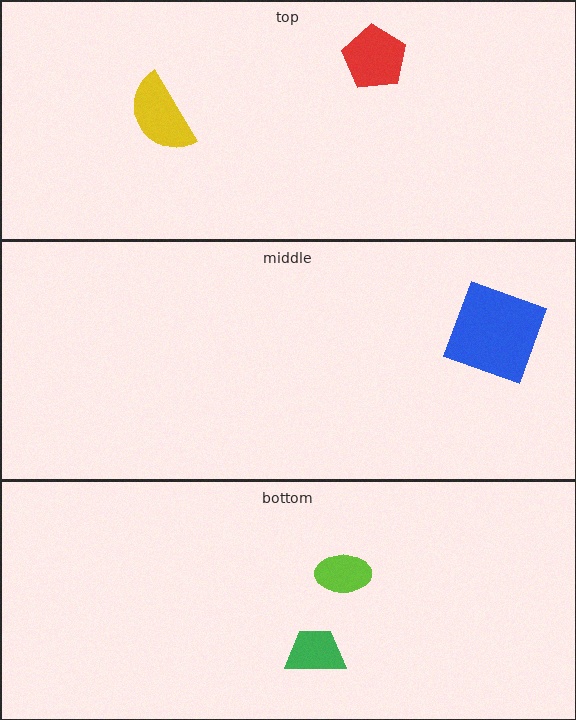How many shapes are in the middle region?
1.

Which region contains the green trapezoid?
The bottom region.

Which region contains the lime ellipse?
The bottom region.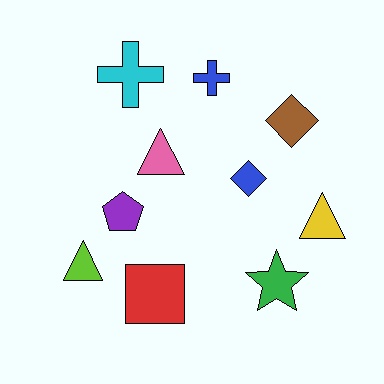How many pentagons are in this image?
There is 1 pentagon.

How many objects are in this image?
There are 10 objects.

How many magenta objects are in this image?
There are no magenta objects.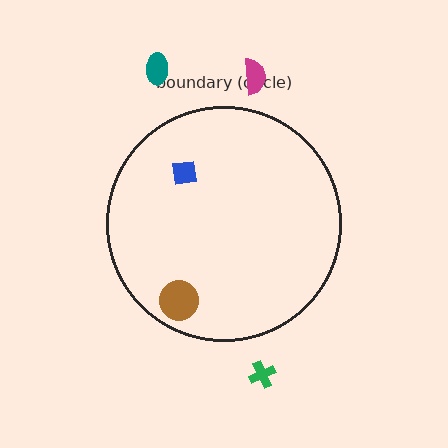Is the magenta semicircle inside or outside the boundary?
Outside.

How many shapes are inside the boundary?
2 inside, 3 outside.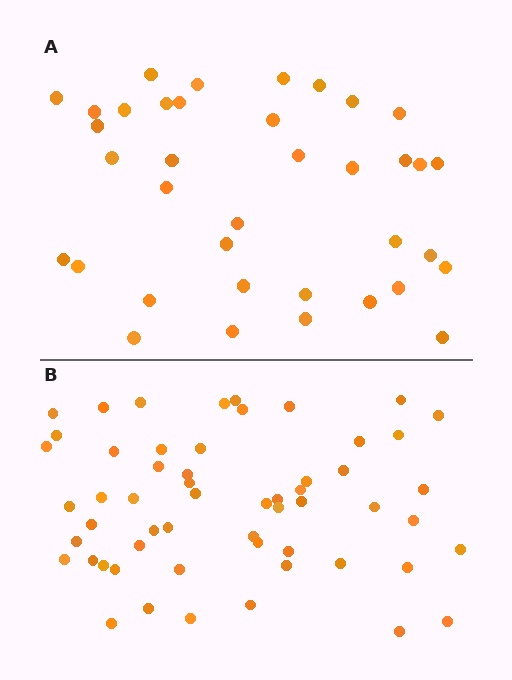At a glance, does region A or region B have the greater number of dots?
Region B (the bottom region) has more dots.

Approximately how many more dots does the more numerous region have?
Region B has approximately 20 more dots than region A.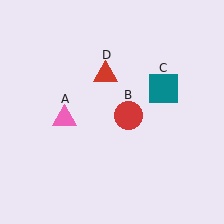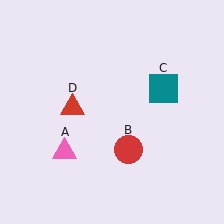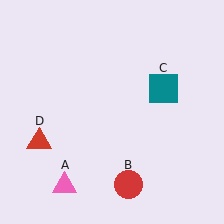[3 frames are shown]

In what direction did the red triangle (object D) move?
The red triangle (object D) moved down and to the left.